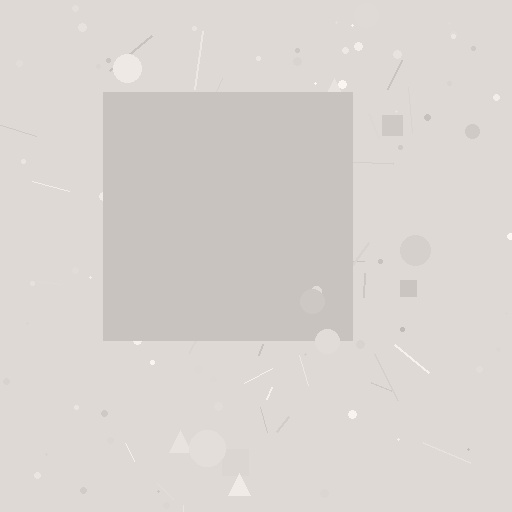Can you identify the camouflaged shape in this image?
The camouflaged shape is a square.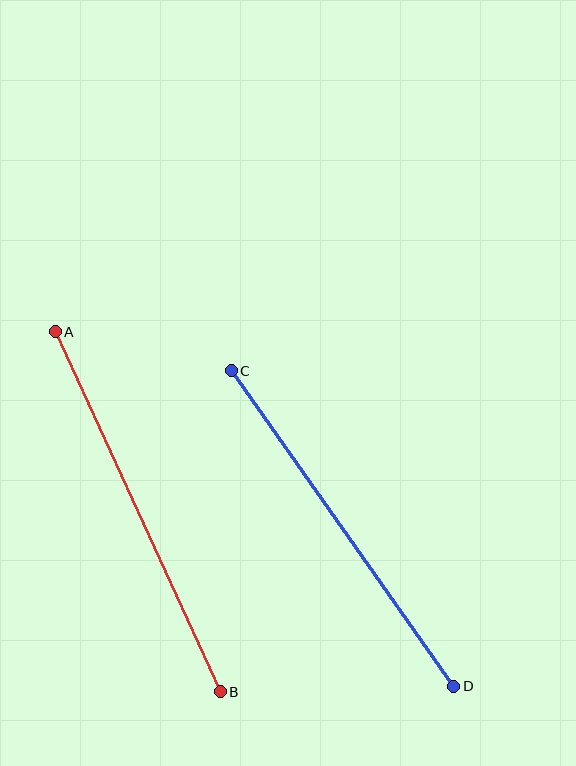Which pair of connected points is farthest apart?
Points A and B are farthest apart.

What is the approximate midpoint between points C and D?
The midpoint is at approximately (343, 528) pixels.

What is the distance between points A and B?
The distance is approximately 396 pixels.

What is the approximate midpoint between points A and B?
The midpoint is at approximately (138, 512) pixels.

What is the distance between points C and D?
The distance is approximately 386 pixels.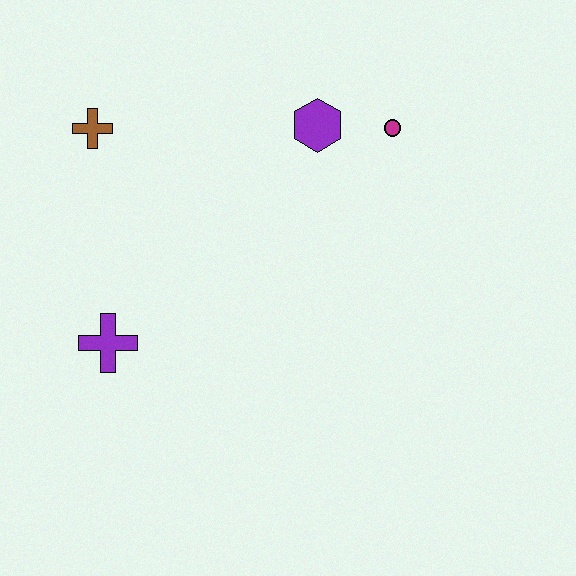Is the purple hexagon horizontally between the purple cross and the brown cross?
No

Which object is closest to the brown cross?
The purple cross is closest to the brown cross.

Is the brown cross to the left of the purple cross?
Yes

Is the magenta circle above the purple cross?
Yes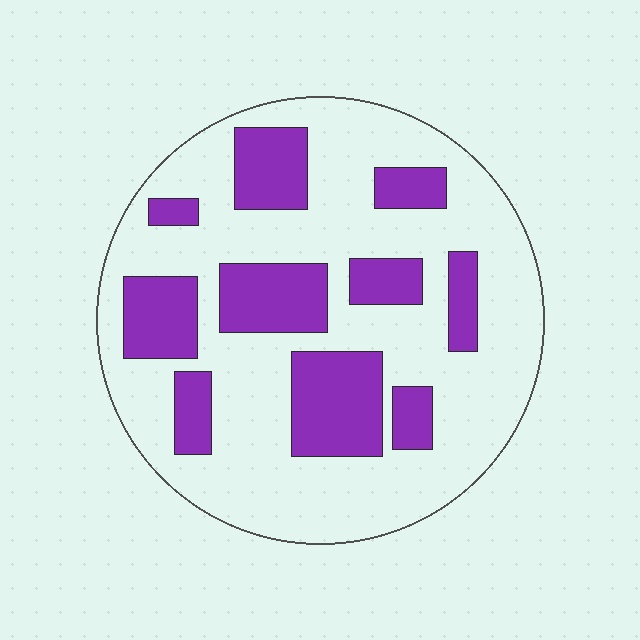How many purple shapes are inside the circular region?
10.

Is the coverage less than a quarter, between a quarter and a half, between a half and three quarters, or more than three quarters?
Between a quarter and a half.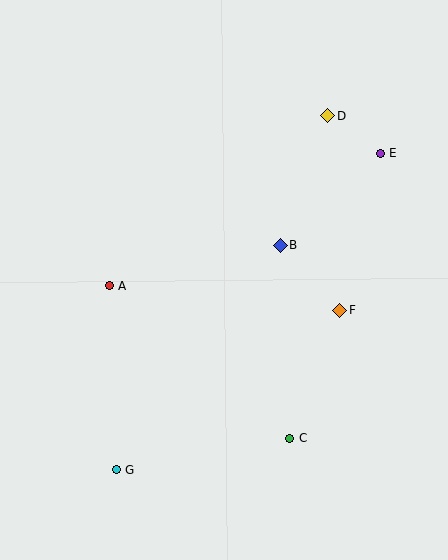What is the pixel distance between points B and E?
The distance between B and E is 136 pixels.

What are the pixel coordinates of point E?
Point E is at (380, 153).